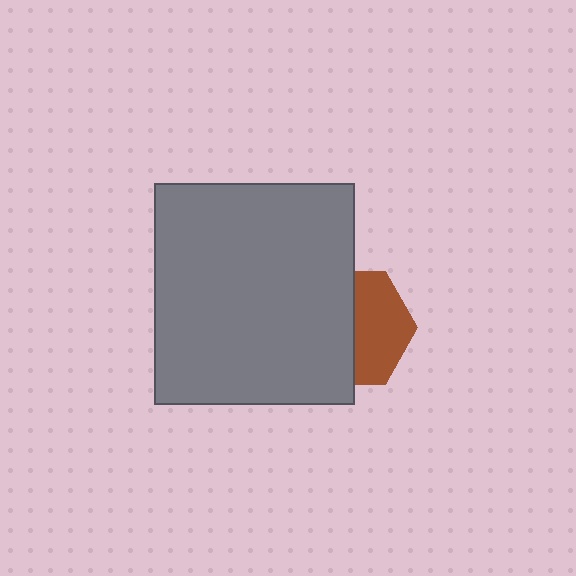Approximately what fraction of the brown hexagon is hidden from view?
Roughly 53% of the brown hexagon is hidden behind the gray rectangle.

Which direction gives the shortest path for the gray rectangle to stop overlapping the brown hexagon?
Moving left gives the shortest separation.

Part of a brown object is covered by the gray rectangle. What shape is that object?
It is a hexagon.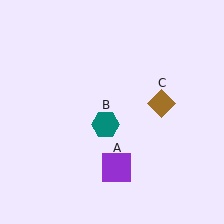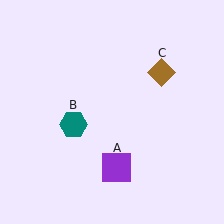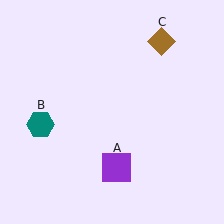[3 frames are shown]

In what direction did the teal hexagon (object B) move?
The teal hexagon (object B) moved left.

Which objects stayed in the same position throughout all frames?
Purple square (object A) remained stationary.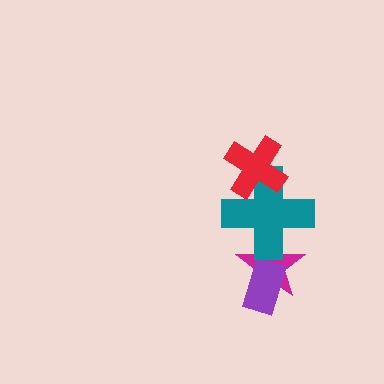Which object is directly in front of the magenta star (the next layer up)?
The purple rectangle is directly in front of the magenta star.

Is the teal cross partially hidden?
Yes, it is partially covered by another shape.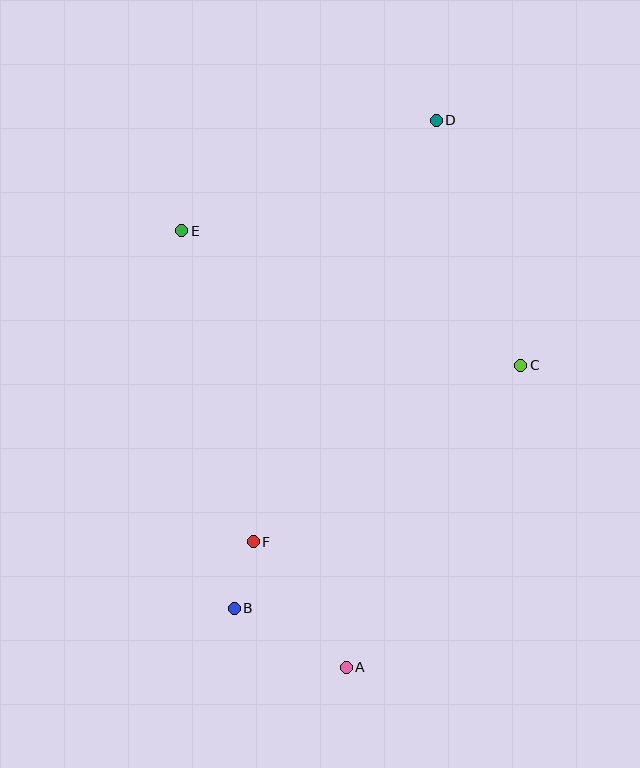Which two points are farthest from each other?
Points A and D are farthest from each other.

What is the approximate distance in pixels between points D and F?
The distance between D and F is approximately 460 pixels.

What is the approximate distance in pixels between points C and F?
The distance between C and F is approximately 320 pixels.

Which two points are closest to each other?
Points B and F are closest to each other.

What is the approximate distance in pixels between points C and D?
The distance between C and D is approximately 259 pixels.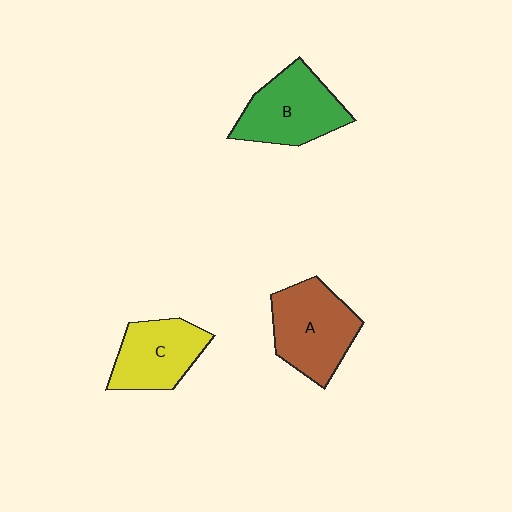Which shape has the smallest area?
Shape C (yellow).